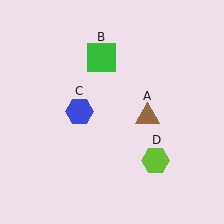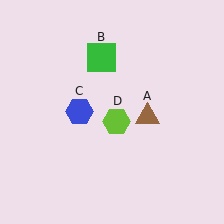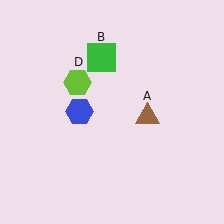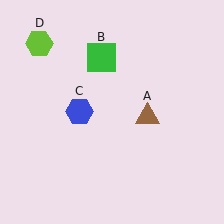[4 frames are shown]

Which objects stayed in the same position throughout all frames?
Brown triangle (object A) and green square (object B) and blue hexagon (object C) remained stationary.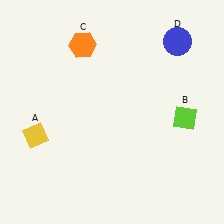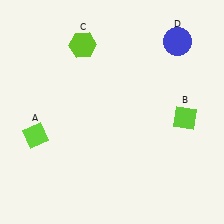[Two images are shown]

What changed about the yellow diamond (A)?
In Image 1, A is yellow. In Image 2, it changed to lime.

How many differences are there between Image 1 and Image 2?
There are 2 differences between the two images.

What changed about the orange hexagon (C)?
In Image 1, C is orange. In Image 2, it changed to lime.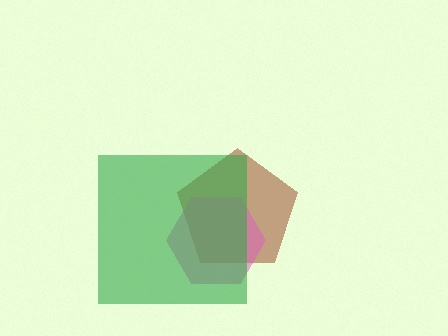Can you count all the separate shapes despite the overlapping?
Yes, there are 3 separate shapes.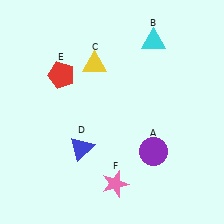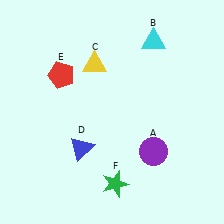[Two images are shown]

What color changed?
The star (F) changed from pink in Image 1 to green in Image 2.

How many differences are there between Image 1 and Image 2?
There is 1 difference between the two images.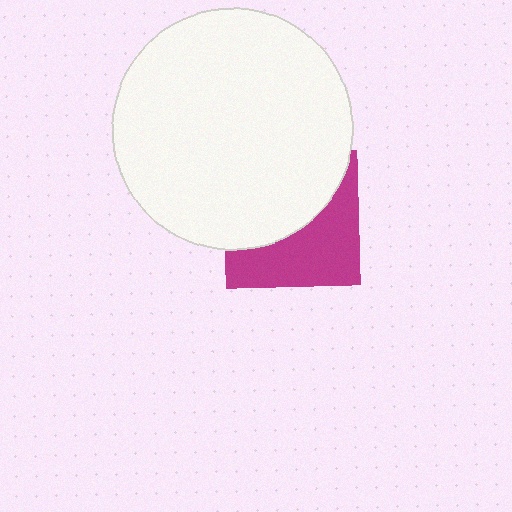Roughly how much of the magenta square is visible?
About half of it is visible (roughly 47%).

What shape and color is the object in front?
The object in front is a white circle.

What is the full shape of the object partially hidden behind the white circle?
The partially hidden object is a magenta square.